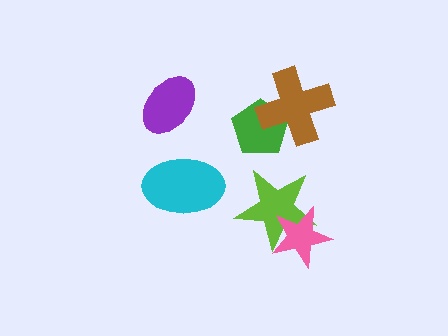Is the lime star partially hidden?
Yes, it is partially covered by another shape.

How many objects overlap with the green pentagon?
1 object overlaps with the green pentagon.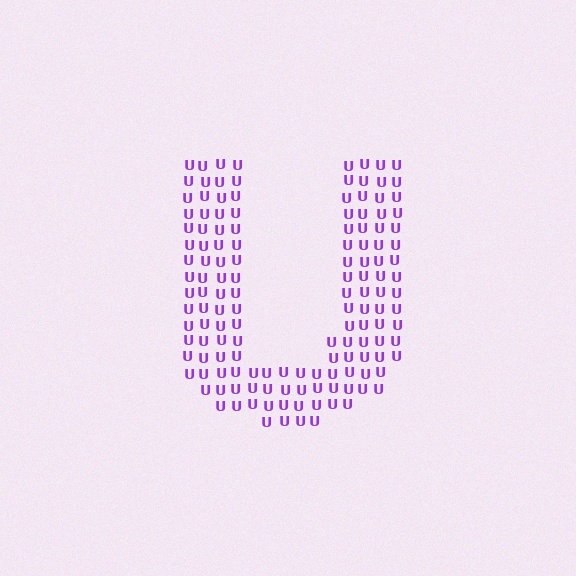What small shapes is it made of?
It is made of small letter U's.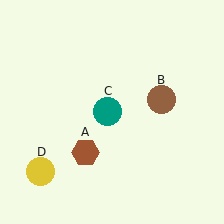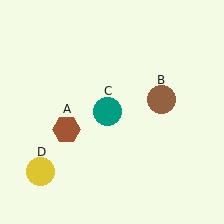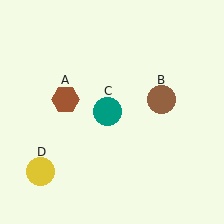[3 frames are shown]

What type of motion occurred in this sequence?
The brown hexagon (object A) rotated clockwise around the center of the scene.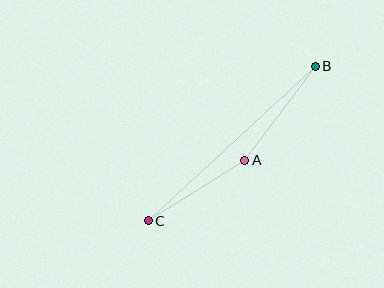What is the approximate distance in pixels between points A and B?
The distance between A and B is approximately 117 pixels.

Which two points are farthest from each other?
Points B and C are farthest from each other.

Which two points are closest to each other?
Points A and C are closest to each other.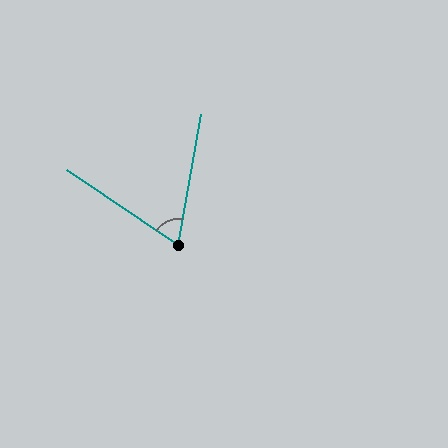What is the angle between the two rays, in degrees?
Approximately 66 degrees.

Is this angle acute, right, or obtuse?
It is acute.